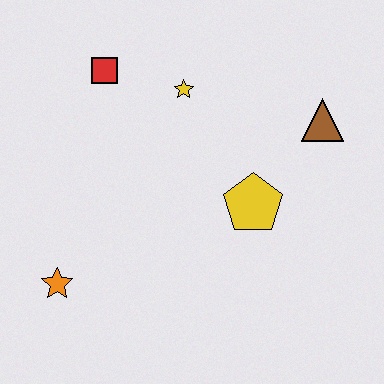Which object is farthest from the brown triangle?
The orange star is farthest from the brown triangle.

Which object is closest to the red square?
The yellow star is closest to the red square.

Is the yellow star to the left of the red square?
No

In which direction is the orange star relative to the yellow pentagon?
The orange star is to the left of the yellow pentagon.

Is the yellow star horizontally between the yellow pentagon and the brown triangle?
No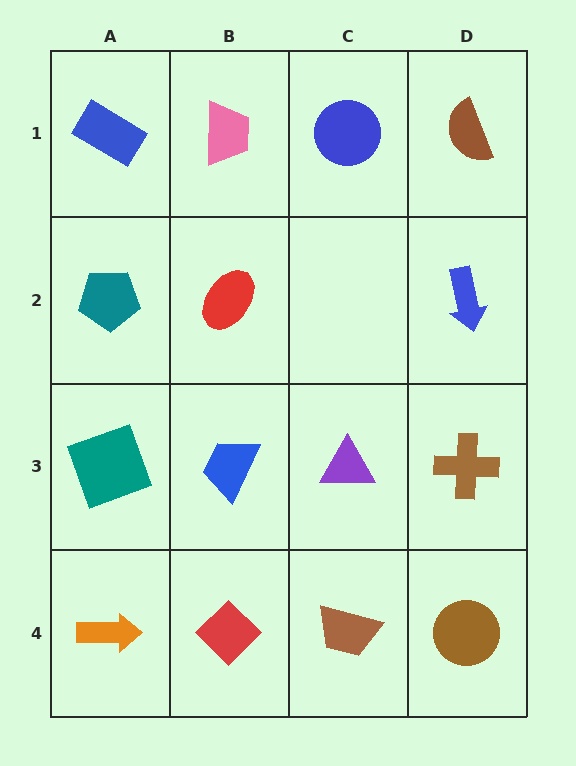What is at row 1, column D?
A brown semicircle.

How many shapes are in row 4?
4 shapes.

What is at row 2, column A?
A teal pentagon.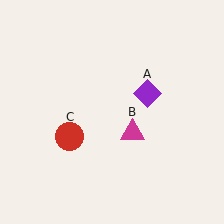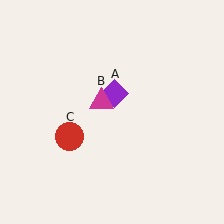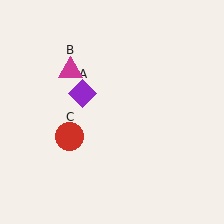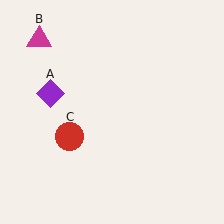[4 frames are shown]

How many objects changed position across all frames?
2 objects changed position: purple diamond (object A), magenta triangle (object B).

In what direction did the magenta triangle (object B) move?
The magenta triangle (object B) moved up and to the left.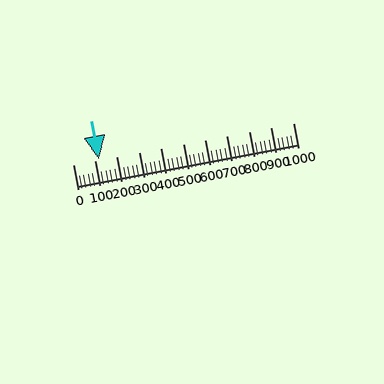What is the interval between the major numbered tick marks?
The major tick marks are spaced 100 units apart.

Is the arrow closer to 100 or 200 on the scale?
The arrow is closer to 100.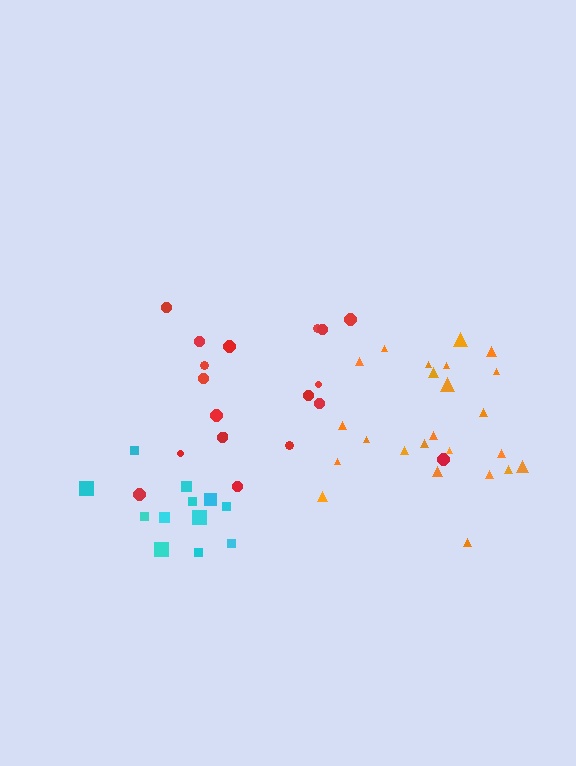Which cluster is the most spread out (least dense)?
Red.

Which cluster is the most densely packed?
Cyan.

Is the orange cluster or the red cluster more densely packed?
Orange.